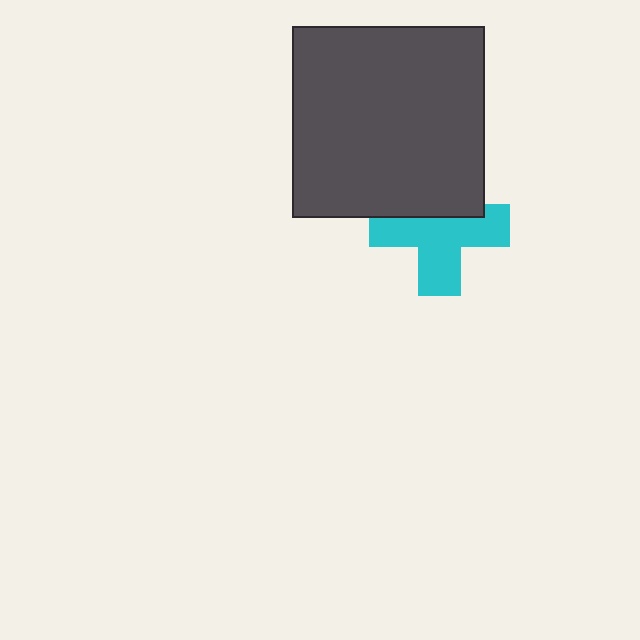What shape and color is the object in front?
The object in front is a dark gray square.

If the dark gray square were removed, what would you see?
You would see the complete cyan cross.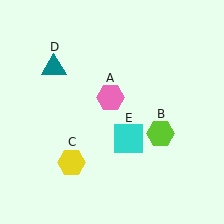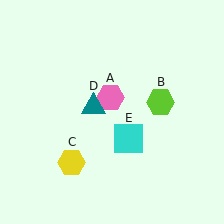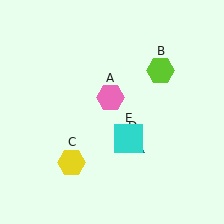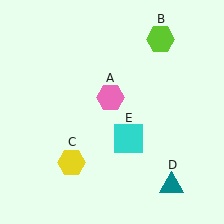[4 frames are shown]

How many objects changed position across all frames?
2 objects changed position: lime hexagon (object B), teal triangle (object D).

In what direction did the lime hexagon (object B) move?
The lime hexagon (object B) moved up.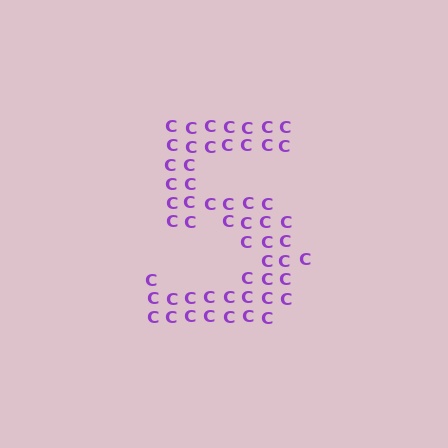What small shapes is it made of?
It is made of small letter C's.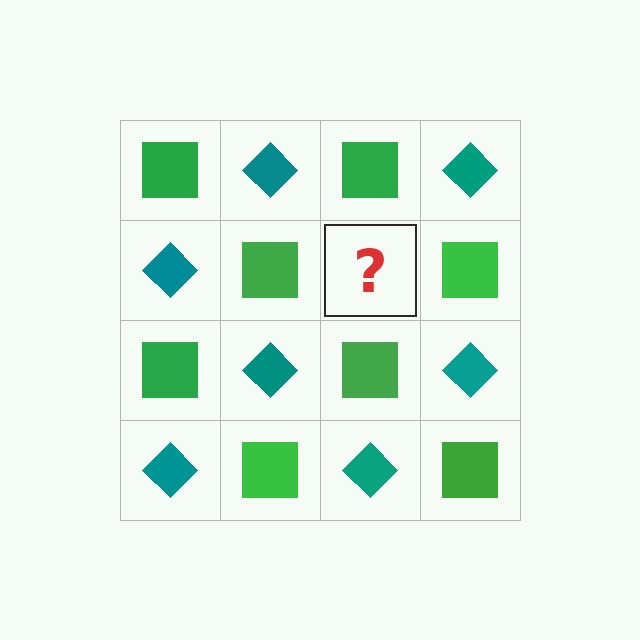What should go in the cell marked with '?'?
The missing cell should contain a teal diamond.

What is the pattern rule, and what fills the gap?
The rule is that it alternates green square and teal diamond in a checkerboard pattern. The gap should be filled with a teal diamond.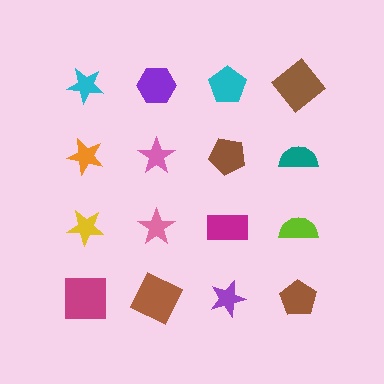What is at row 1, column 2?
A purple hexagon.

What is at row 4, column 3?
A purple star.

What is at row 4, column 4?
A brown pentagon.